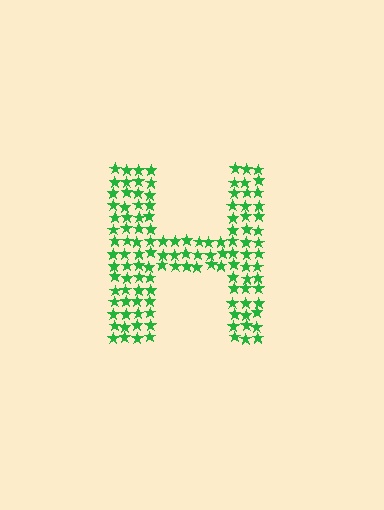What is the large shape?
The large shape is the letter H.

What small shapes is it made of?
It is made of small stars.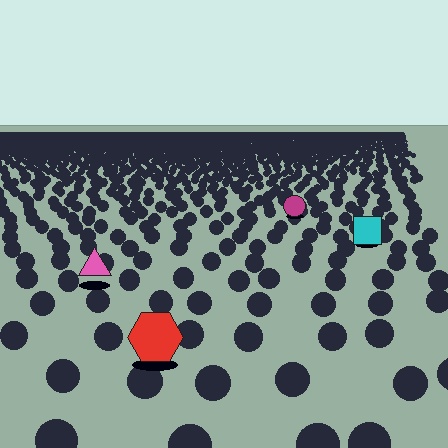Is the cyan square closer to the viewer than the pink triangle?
No. The pink triangle is closer — you can tell from the texture gradient: the ground texture is coarser near it.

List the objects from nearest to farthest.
From nearest to farthest: the red hexagon, the pink triangle, the cyan square, the magenta circle.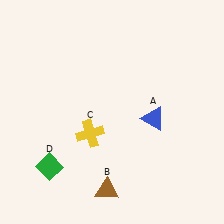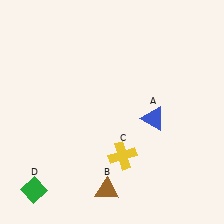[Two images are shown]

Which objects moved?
The objects that moved are: the yellow cross (C), the green diamond (D).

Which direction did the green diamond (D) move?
The green diamond (D) moved down.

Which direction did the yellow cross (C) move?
The yellow cross (C) moved right.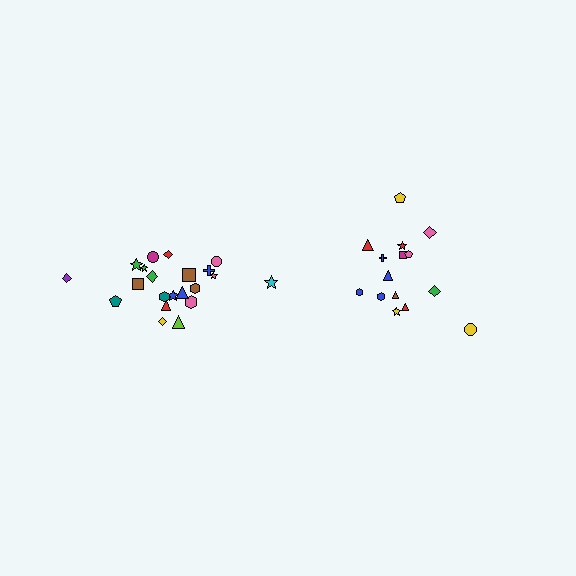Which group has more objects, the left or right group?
The left group.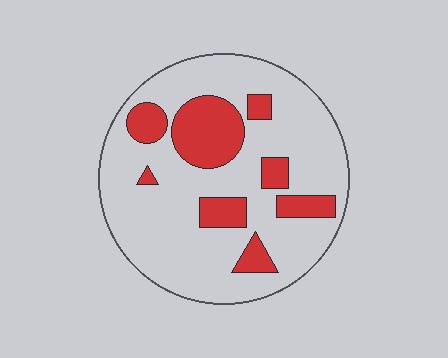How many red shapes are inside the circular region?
8.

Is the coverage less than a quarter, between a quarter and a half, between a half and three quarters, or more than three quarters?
Less than a quarter.